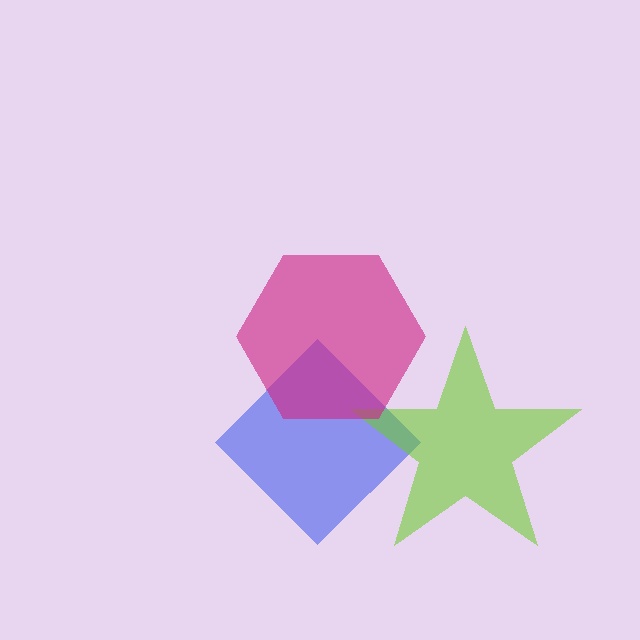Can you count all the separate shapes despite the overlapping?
Yes, there are 3 separate shapes.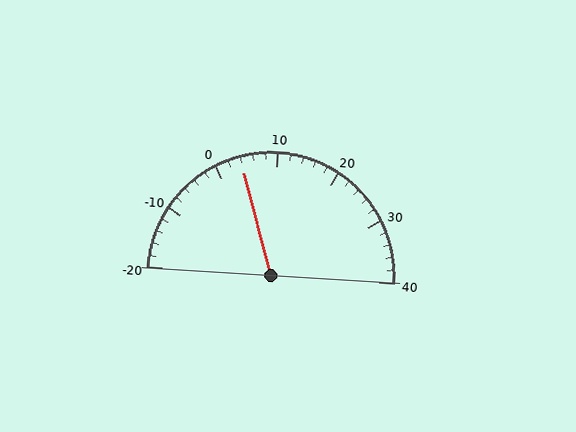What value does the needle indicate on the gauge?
The needle indicates approximately 4.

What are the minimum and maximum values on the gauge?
The gauge ranges from -20 to 40.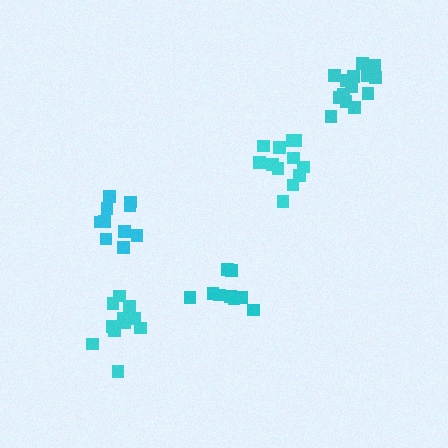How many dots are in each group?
Group 1: 10 dots, Group 2: 13 dots, Group 3: 11 dots, Group 4: 15 dots, Group 5: 10 dots (59 total).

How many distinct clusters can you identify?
There are 5 distinct clusters.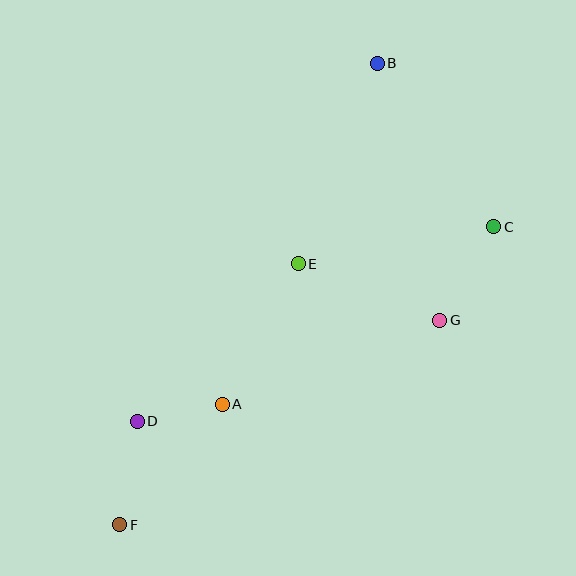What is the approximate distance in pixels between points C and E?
The distance between C and E is approximately 199 pixels.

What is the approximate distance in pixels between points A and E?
The distance between A and E is approximately 160 pixels.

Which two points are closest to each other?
Points A and D are closest to each other.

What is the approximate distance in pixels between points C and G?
The distance between C and G is approximately 108 pixels.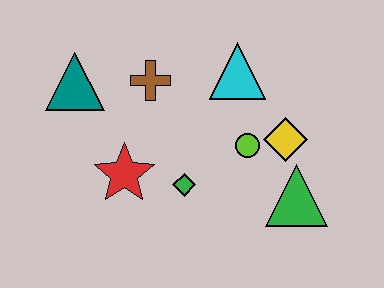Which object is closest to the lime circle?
The yellow diamond is closest to the lime circle.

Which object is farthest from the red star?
The green triangle is farthest from the red star.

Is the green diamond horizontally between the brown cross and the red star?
No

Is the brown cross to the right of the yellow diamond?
No